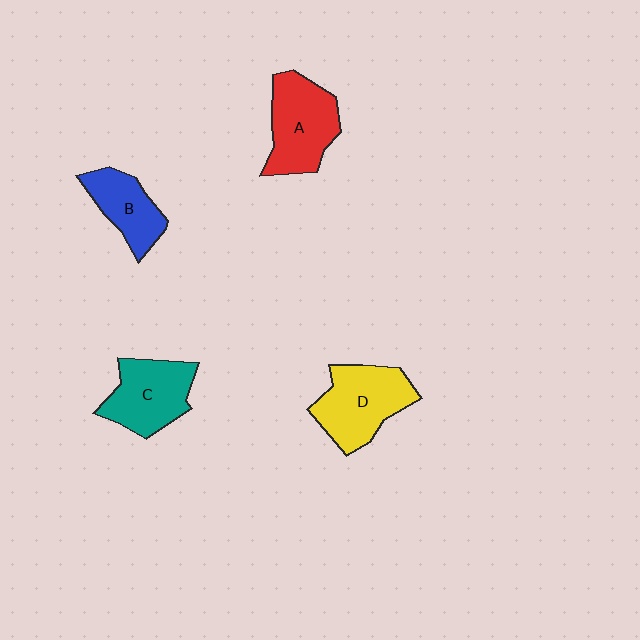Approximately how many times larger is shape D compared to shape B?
Approximately 1.5 times.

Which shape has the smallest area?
Shape B (blue).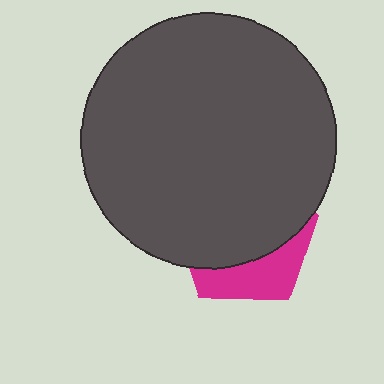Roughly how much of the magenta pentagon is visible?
A small part of it is visible (roughly 32%).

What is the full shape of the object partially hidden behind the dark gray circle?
The partially hidden object is a magenta pentagon.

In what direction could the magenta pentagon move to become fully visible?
The magenta pentagon could move down. That would shift it out from behind the dark gray circle entirely.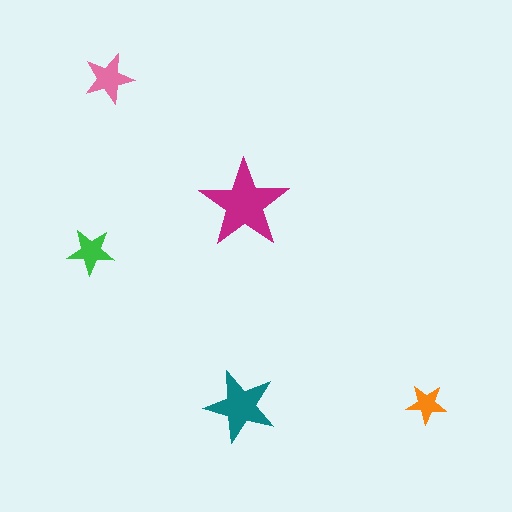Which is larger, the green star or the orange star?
The green one.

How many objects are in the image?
There are 5 objects in the image.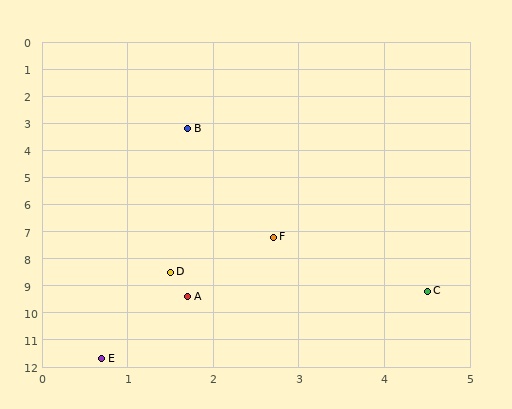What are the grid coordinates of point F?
Point F is at approximately (2.7, 7.2).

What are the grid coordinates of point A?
Point A is at approximately (1.7, 9.4).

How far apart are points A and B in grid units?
Points A and B are about 6.2 grid units apart.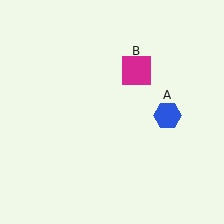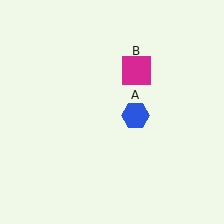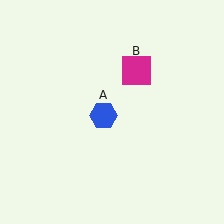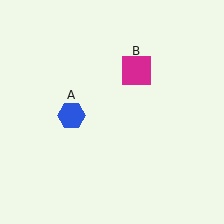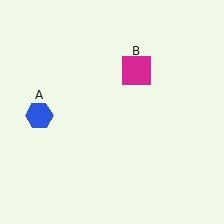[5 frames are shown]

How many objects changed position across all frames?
1 object changed position: blue hexagon (object A).